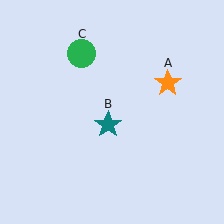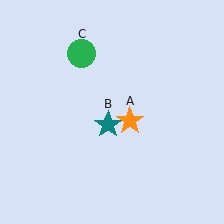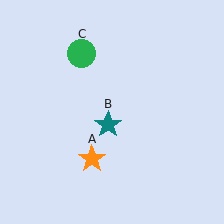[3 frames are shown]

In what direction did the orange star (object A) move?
The orange star (object A) moved down and to the left.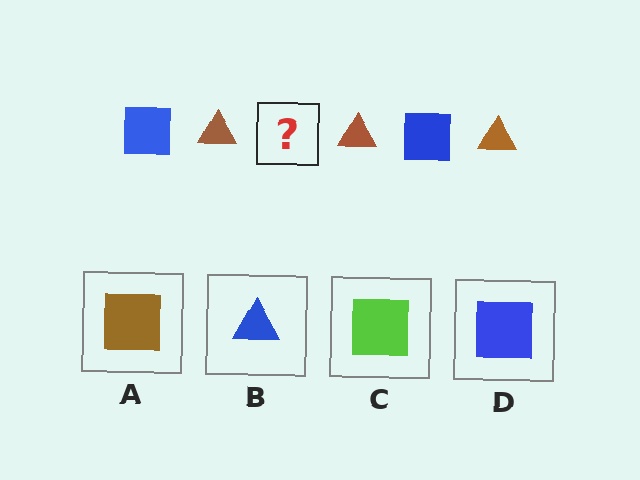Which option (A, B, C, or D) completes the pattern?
D.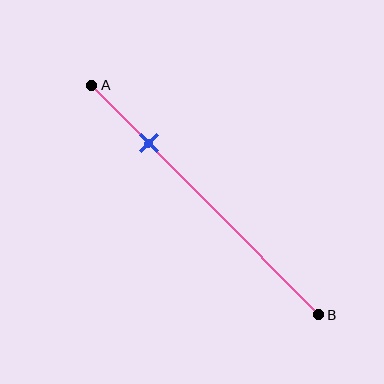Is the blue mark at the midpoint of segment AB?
No, the mark is at about 25% from A, not at the 50% midpoint.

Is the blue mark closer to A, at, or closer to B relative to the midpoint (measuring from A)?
The blue mark is closer to point A than the midpoint of segment AB.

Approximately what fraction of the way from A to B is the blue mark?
The blue mark is approximately 25% of the way from A to B.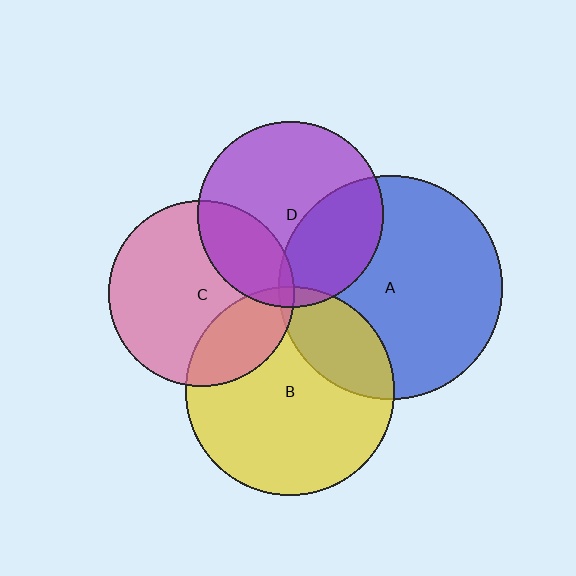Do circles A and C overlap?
Yes.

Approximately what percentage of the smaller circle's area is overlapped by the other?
Approximately 5%.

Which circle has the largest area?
Circle A (blue).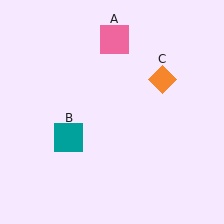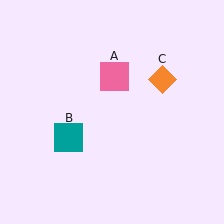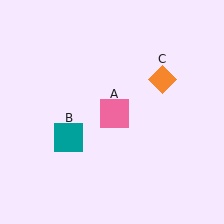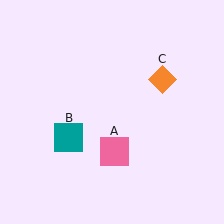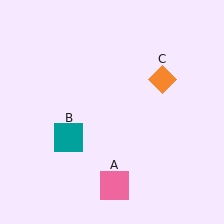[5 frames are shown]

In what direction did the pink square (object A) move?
The pink square (object A) moved down.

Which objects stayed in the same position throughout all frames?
Teal square (object B) and orange diamond (object C) remained stationary.